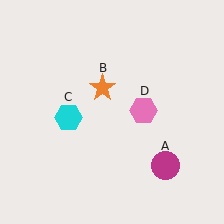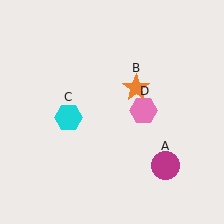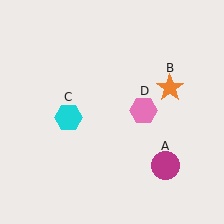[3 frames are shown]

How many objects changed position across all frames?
1 object changed position: orange star (object B).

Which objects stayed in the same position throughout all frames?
Magenta circle (object A) and cyan hexagon (object C) and pink hexagon (object D) remained stationary.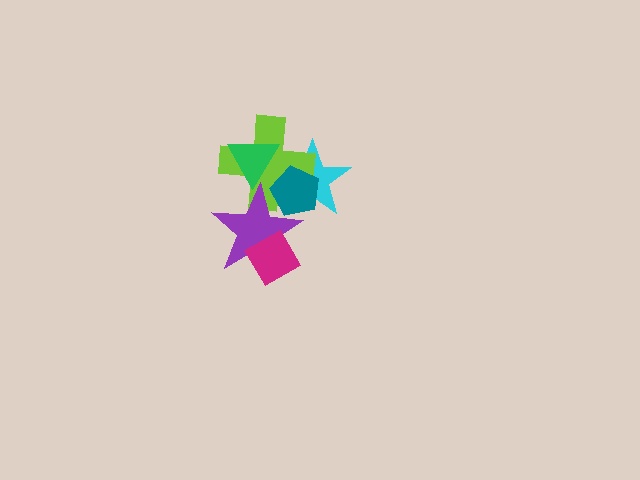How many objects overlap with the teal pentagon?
3 objects overlap with the teal pentagon.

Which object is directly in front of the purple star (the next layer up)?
The magenta diamond is directly in front of the purple star.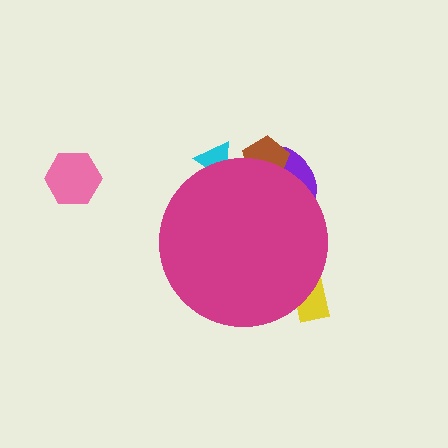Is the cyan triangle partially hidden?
Yes, the cyan triangle is partially hidden behind the magenta circle.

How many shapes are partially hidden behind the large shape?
4 shapes are partially hidden.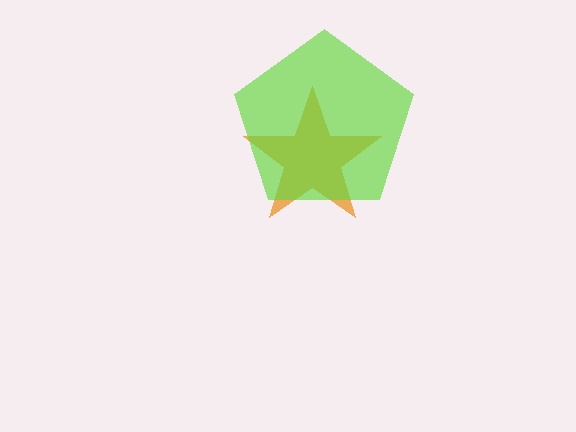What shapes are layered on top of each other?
The layered shapes are: an orange star, a lime pentagon.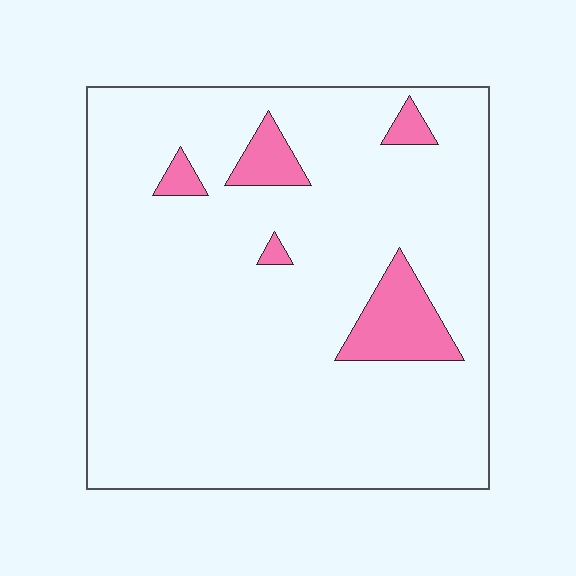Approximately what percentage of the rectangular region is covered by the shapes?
Approximately 10%.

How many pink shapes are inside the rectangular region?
5.